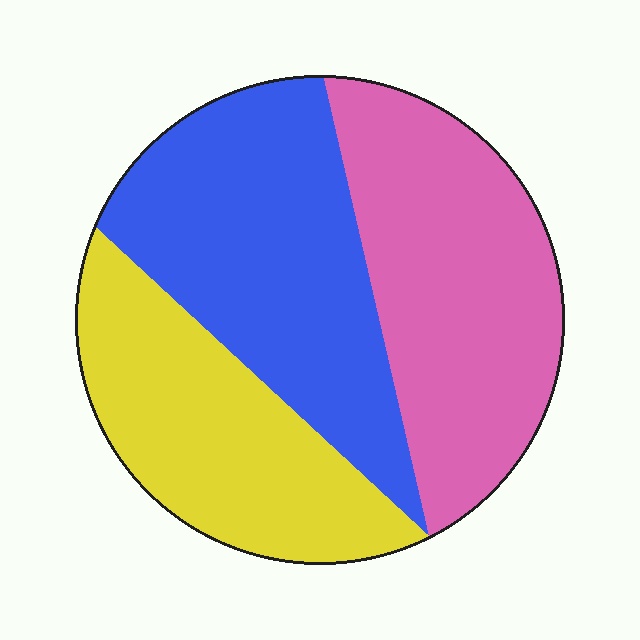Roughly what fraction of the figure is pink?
Pink takes up about one third (1/3) of the figure.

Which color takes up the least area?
Yellow, at roughly 30%.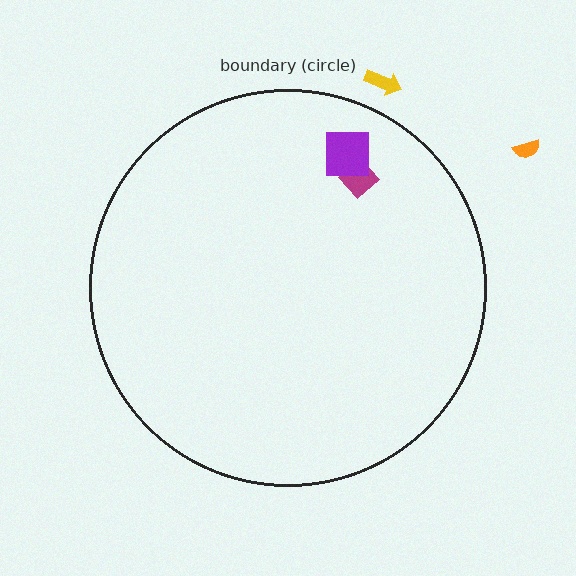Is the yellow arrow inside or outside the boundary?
Outside.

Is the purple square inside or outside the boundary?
Inside.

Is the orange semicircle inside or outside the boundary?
Outside.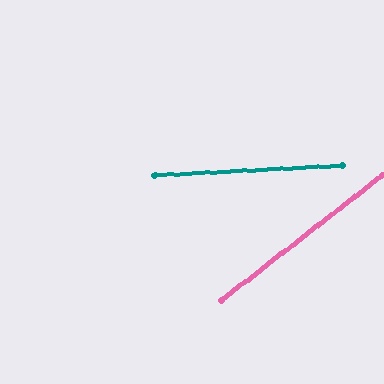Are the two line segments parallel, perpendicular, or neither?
Neither parallel nor perpendicular — they differ by about 34°.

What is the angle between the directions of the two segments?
Approximately 34 degrees.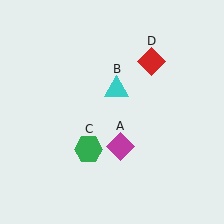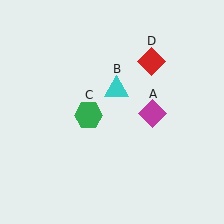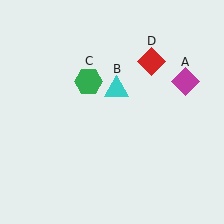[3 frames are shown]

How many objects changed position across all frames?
2 objects changed position: magenta diamond (object A), green hexagon (object C).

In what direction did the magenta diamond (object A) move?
The magenta diamond (object A) moved up and to the right.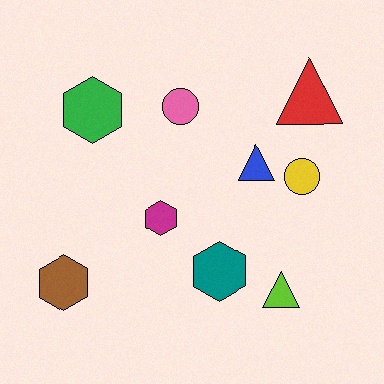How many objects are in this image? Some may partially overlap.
There are 9 objects.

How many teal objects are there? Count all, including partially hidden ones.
There is 1 teal object.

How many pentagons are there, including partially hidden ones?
There are no pentagons.